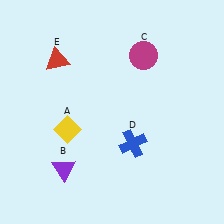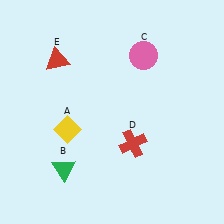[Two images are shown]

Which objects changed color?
B changed from purple to green. C changed from magenta to pink. D changed from blue to red.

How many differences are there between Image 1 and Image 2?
There are 3 differences between the two images.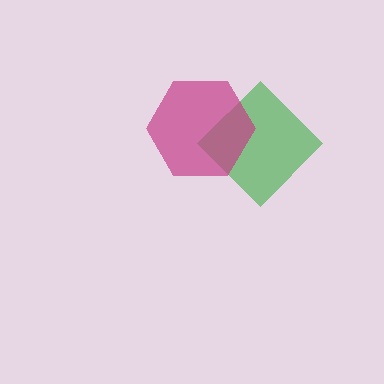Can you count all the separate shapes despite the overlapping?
Yes, there are 2 separate shapes.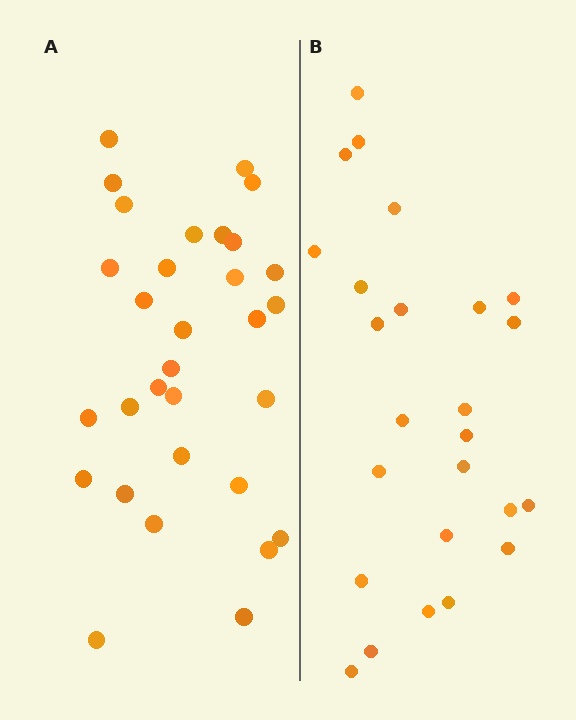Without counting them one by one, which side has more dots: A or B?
Region A (the left region) has more dots.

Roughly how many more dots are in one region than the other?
Region A has about 6 more dots than region B.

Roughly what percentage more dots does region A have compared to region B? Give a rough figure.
About 25% more.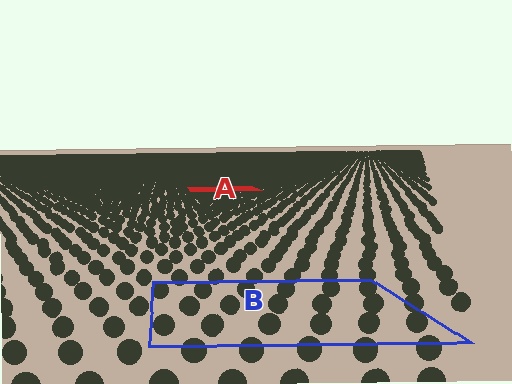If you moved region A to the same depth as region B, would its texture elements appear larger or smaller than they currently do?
They would appear larger. At a closer depth, the same texture elements are projected at a bigger on-screen size.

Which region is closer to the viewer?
Region B is closer. The texture elements there are larger and more spread out.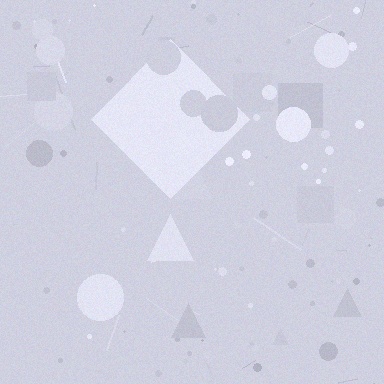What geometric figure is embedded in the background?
A diamond is embedded in the background.